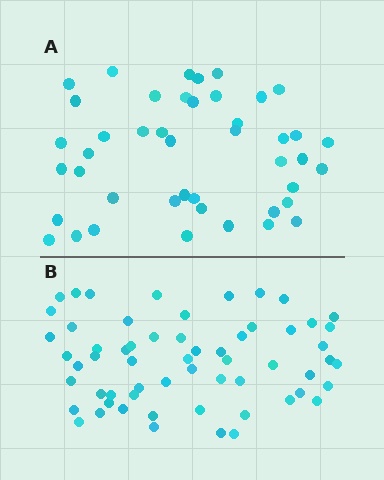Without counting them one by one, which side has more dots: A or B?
Region B (the bottom region) has more dots.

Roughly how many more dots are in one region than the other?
Region B has approximately 15 more dots than region A.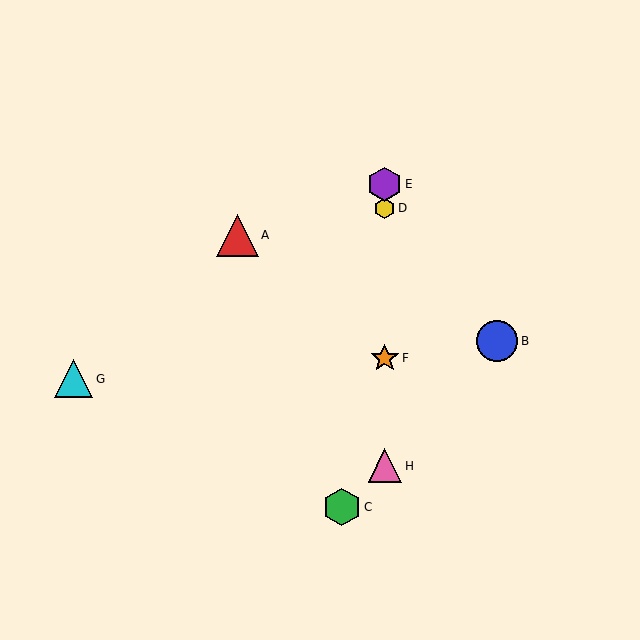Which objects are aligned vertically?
Objects D, E, F, H are aligned vertically.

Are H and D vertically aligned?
Yes, both are at x≈385.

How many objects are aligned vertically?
4 objects (D, E, F, H) are aligned vertically.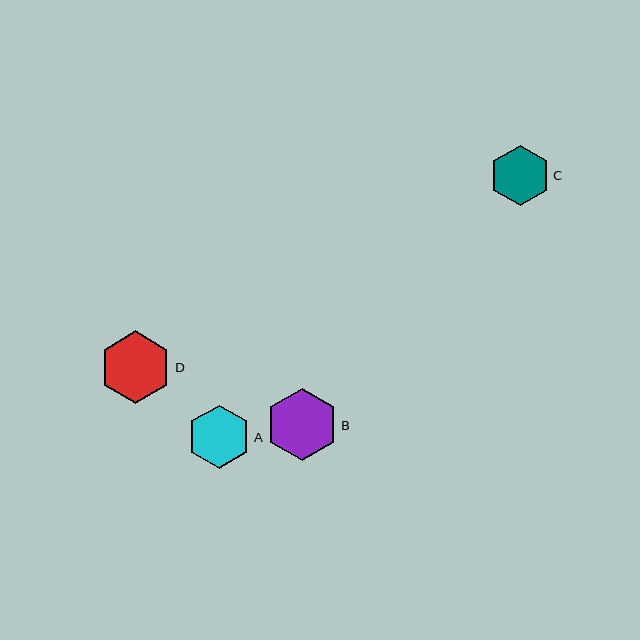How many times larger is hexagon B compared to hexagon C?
Hexagon B is approximately 1.2 times the size of hexagon C.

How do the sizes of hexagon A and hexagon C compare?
Hexagon A and hexagon C are approximately the same size.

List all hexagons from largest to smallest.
From largest to smallest: D, B, A, C.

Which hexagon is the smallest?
Hexagon C is the smallest with a size of approximately 60 pixels.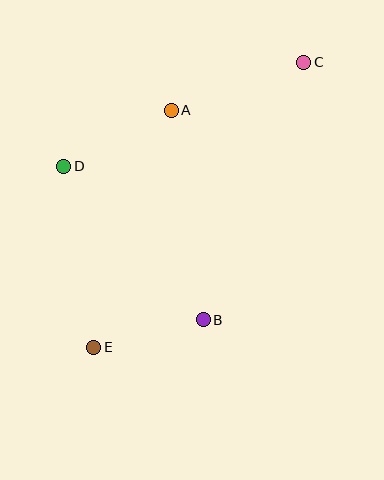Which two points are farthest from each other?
Points C and E are farthest from each other.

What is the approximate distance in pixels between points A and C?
The distance between A and C is approximately 141 pixels.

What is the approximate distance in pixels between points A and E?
The distance between A and E is approximately 250 pixels.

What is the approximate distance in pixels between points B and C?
The distance between B and C is approximately 277 pixels.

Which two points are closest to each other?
Points B and E are closest to each other.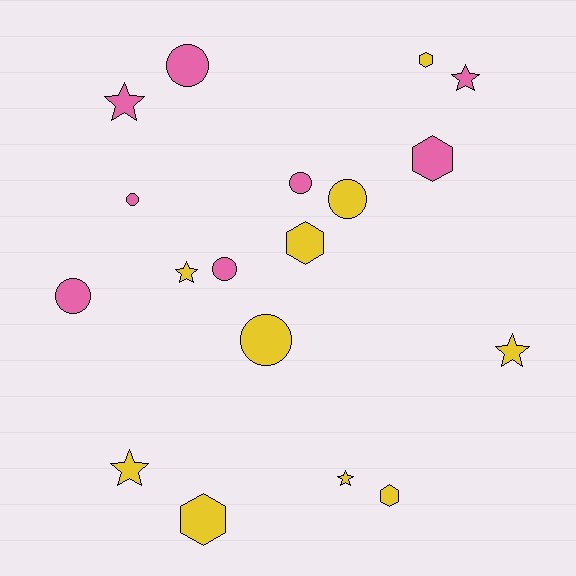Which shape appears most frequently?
Circle, with 7 objects.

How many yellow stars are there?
There are 4 yellow stars.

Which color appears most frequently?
Yellow, with 10 objects.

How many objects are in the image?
There are 18 objects.